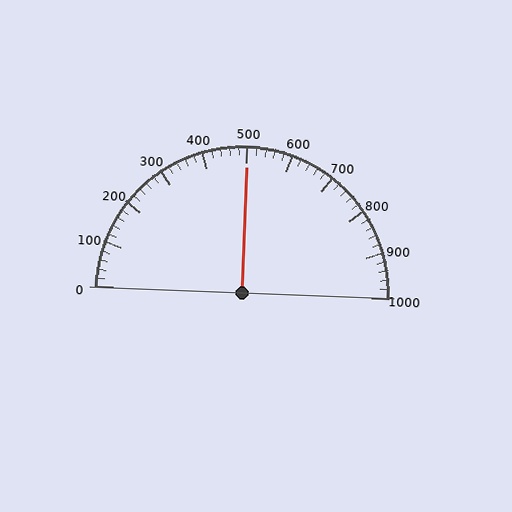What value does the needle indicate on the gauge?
The needle indicates approximately 500.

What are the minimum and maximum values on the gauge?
The gauge ranges from 0 to 1000.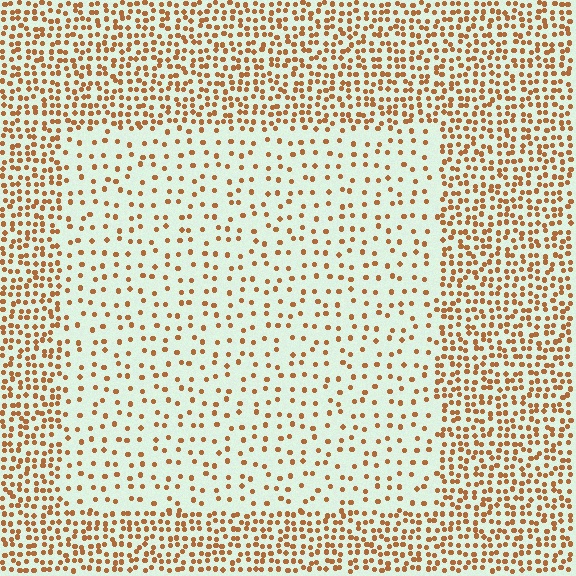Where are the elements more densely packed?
The elements are more densely packed outside the rectangle boundary.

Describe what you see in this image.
The image contains small brown elements arranged at two different densities. A rectangle-shaped region is visible where the elements are less densely packed than the surrounding area.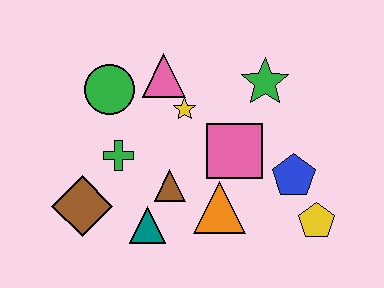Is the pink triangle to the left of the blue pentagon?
Yes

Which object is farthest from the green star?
The brown diamond is farthest from the green star.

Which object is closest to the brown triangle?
The teal triangle is closest to the brown triangle.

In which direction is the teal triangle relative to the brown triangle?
The teal triangle is below the brown triangle.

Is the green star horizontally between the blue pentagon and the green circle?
Yes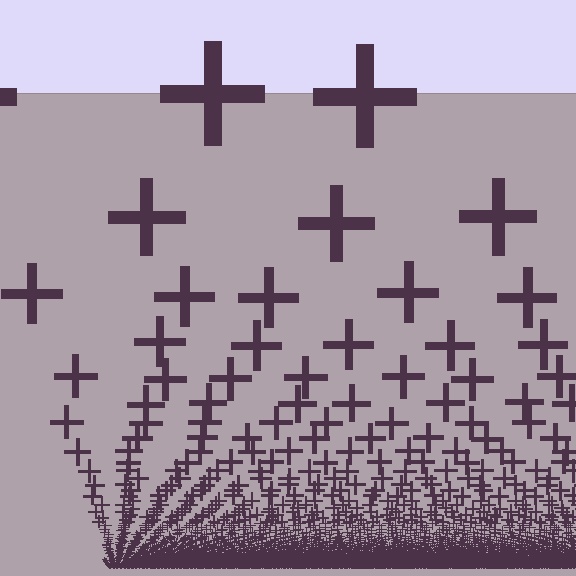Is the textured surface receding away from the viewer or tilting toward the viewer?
The surface appears to tilt toward the viewer. Texture elements get larger and sparser toward the top.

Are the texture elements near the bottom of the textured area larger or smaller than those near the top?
Smaller. The gradient is inverted — elements near the bottom are smaller and denser.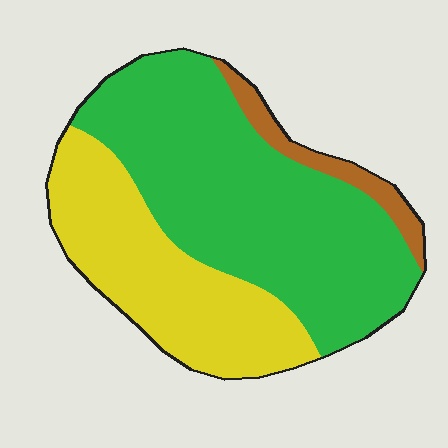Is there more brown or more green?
Green.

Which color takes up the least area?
Brown, at roughly 5%.